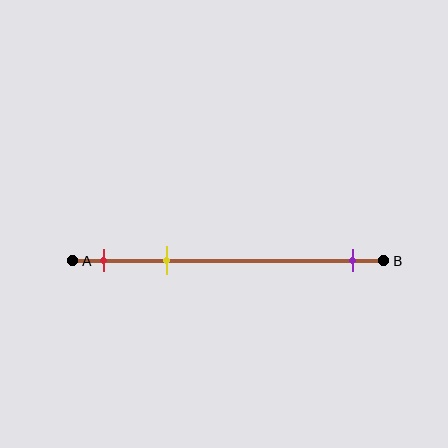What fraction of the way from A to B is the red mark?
The red mark is approximately 10% (0.1) of the way from A to B.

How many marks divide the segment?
There are 3 marks dividing the segment.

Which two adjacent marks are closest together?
The red and yellow marks are the closest adjacent pair.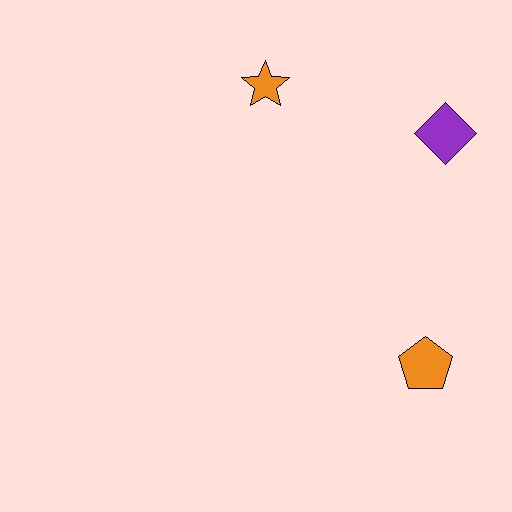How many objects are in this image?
There are 3 objects.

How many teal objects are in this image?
There are no teal objects.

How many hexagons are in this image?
There are no hexagons.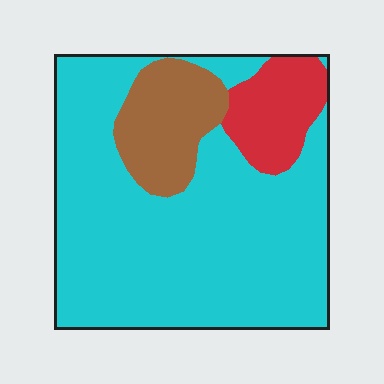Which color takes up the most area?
Cyan, at roughly 75%.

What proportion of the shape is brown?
Brown covers around 15% of the shape.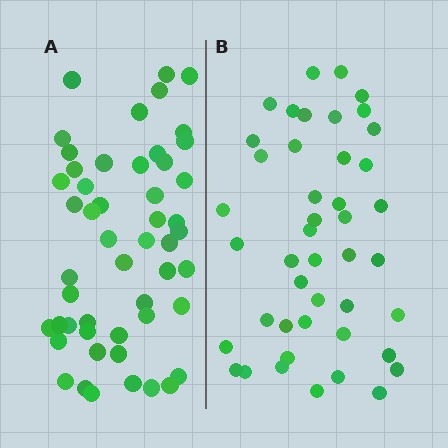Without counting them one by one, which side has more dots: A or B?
Region A (the left region) has more dots.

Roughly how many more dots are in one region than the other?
Region A has roughly 8 or so more dots than region B.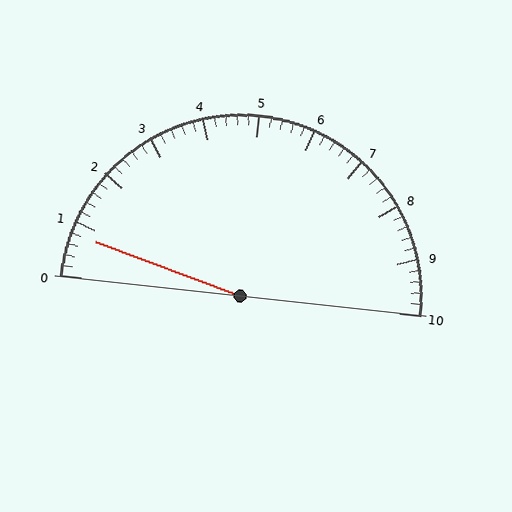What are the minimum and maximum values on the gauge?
The gauge ranges from 0 to 10.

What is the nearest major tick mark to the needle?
The nearest major tick mark is 1.